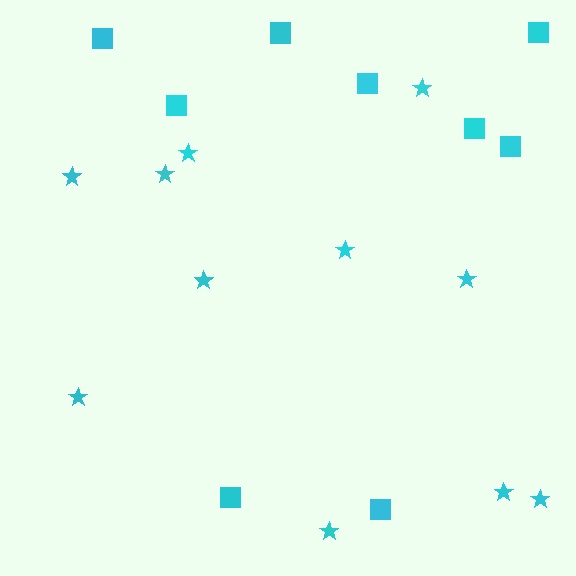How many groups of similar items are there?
There are 2 groups: one group of stars (11) and one group of squares (9).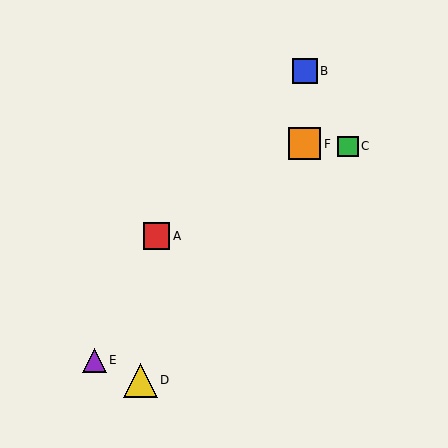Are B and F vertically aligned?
Yes, both are at x≈305.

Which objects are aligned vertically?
Objects B, F are aligned vertically.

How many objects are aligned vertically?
2 objects (B, F) are aligned vertically.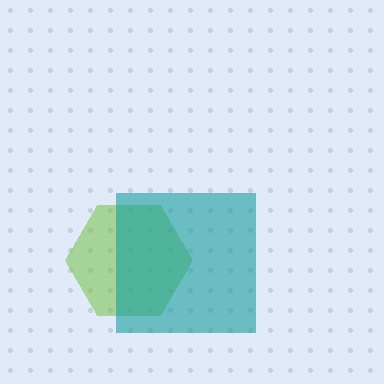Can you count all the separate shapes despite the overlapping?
Yes, there are 2 separate shapes.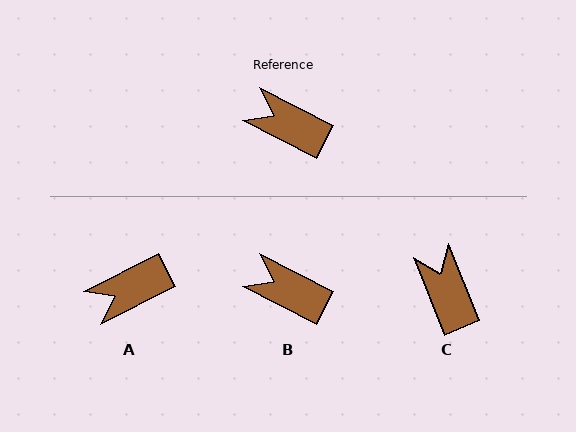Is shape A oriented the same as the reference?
No, it is off by about 54 degrees.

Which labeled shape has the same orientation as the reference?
B.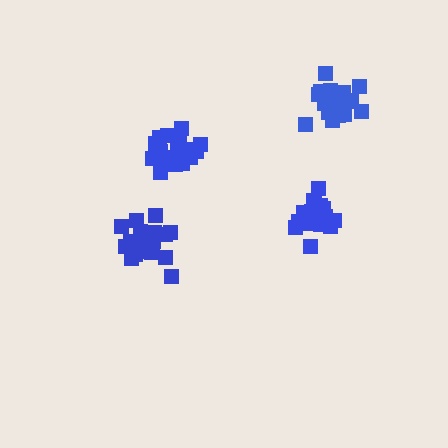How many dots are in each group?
Group 1: 21 dots, Group 2: 19 dots, Group 3: 21 dots, Group 4: 21 dots (82 total).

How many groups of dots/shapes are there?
There are 4 groups.